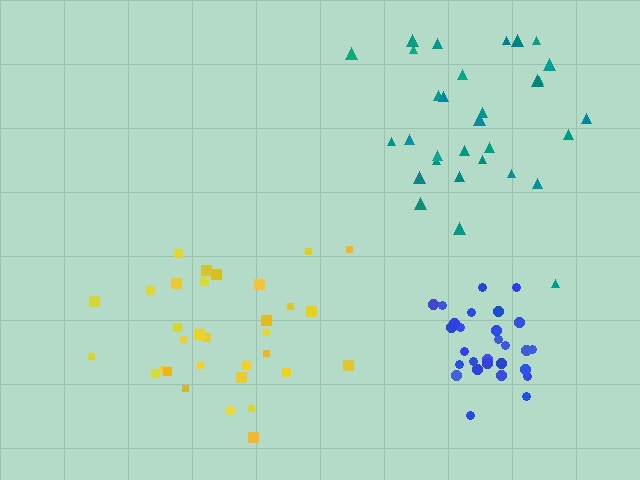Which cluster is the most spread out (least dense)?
Teal.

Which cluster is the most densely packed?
Blue.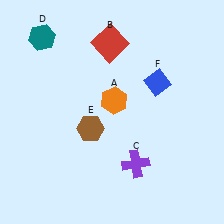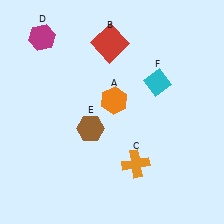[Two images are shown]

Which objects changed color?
C changed from purple to orange. D changed from teal to magenta. F changed from blue to cyan.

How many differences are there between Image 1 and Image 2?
There are 3 differences between the two images.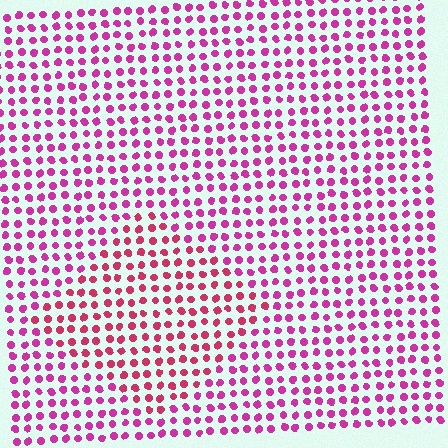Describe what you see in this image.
The image is filled with small magenta elements in a uniform arrangement. A diamond-shaped region is visible where the elements are tinted to a slightly different hue, forming a subtle color boundary.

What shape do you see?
I see a diamond.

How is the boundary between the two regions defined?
The boundary is defined purely by a slight shift in hue (about 24 degrees). Spacing, size, and orientation are identical on both sides.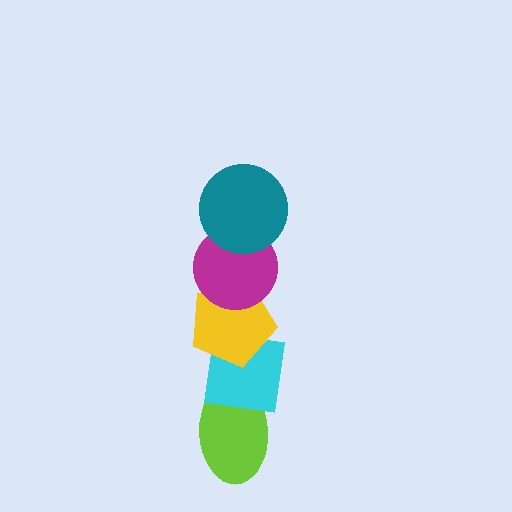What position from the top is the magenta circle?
The magenta circle is 2nd from the top.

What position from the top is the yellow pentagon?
The yellow pentagon is 3rd from the top.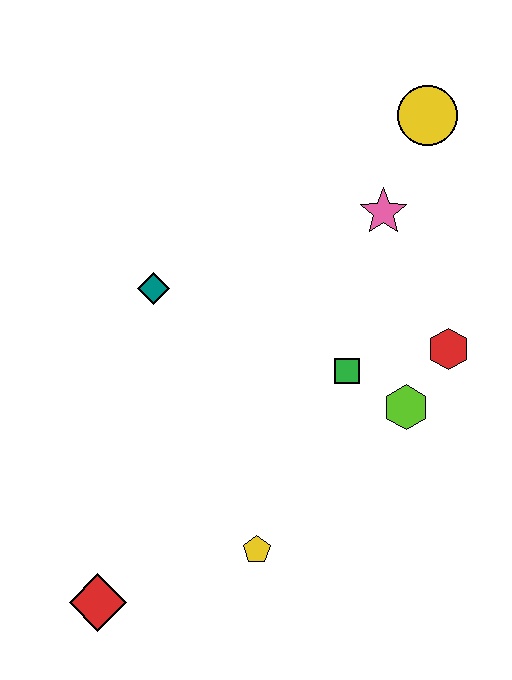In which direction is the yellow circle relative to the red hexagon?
The yellow circle is above the red hexagon.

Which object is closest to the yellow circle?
The pink star is closest to the yellow circle.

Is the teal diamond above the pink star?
No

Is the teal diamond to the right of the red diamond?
Yes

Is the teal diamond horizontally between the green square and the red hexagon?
No